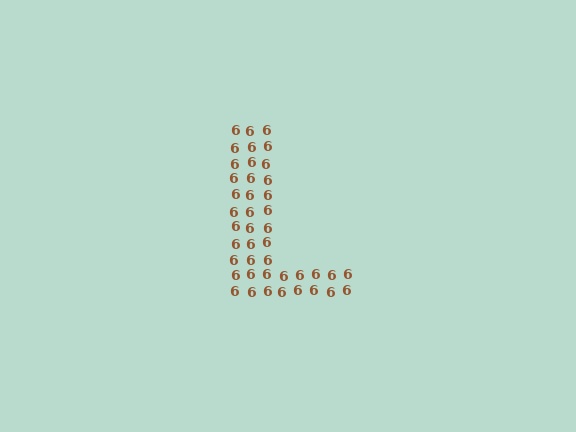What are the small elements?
The small elements are digit 6's.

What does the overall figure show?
The overall figure shows the letter L.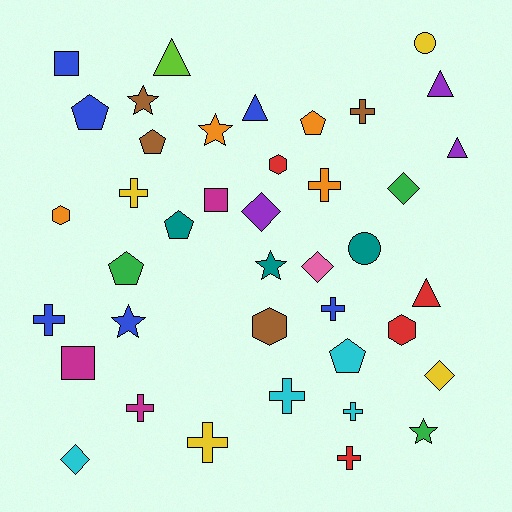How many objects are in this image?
There are 40 objects.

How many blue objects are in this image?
There are 6 blue objects.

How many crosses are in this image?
There are 10 crosses.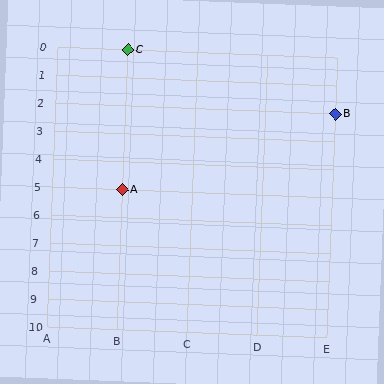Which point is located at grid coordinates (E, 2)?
Point B is at (E, 2).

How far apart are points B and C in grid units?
Points B and C are 3 columns and 2 rows apart (about 3.6 grid units diagonally).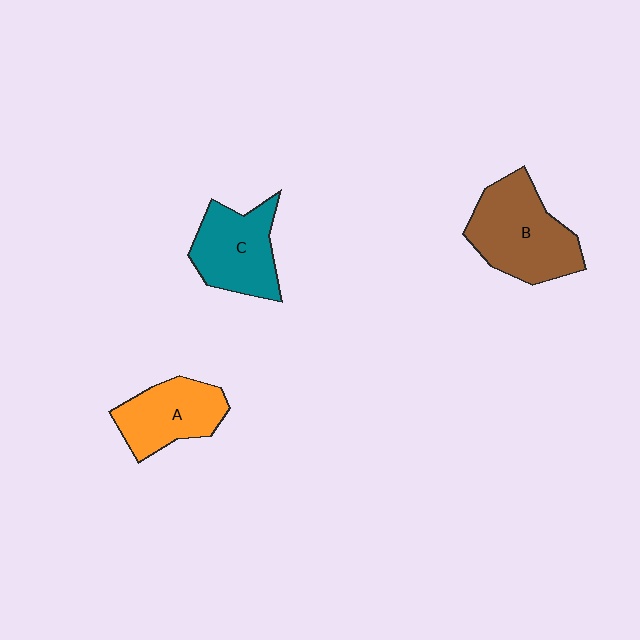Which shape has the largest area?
Shape B (brown).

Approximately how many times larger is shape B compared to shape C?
Approximately 1.3 times.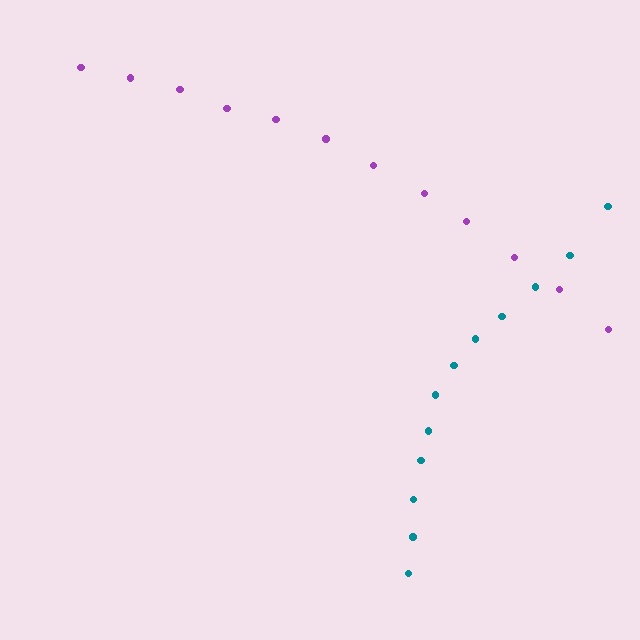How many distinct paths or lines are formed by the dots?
There are 2 distinct paths.